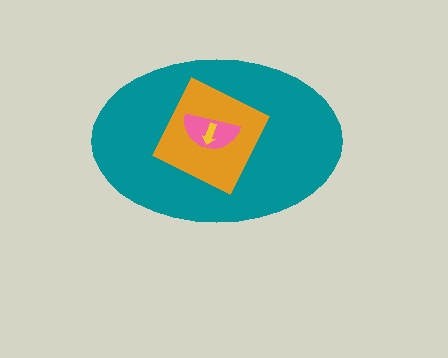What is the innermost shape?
The yellow arrow.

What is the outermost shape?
The teal ellipse.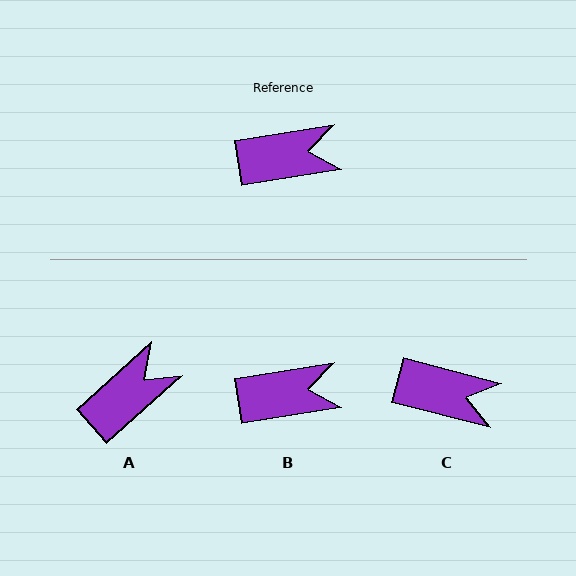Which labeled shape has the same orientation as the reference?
B.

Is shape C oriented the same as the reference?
No, it is off by about 23 degrees.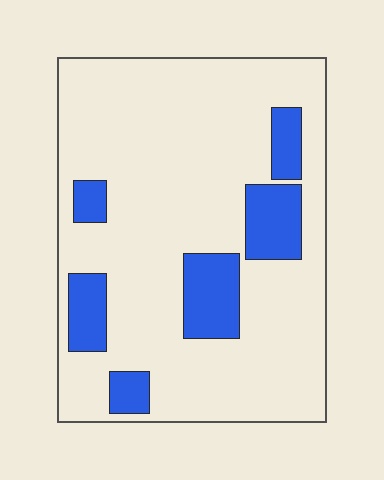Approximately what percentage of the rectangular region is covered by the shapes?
Approximately 20%.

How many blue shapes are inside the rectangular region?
6.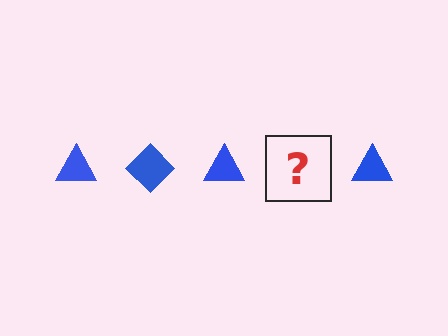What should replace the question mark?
The question mark should be replaced with a blue diamond.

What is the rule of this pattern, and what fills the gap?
The rule is that the pattern cycles through triangle, diamond shapes in blue. The gap should be filled with a blue diamond.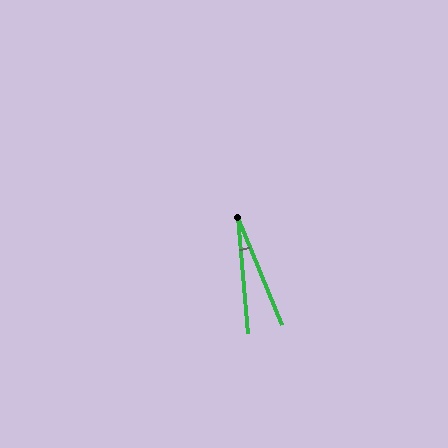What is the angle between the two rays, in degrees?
Approximately 18 degrees.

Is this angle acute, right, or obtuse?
It is acute.